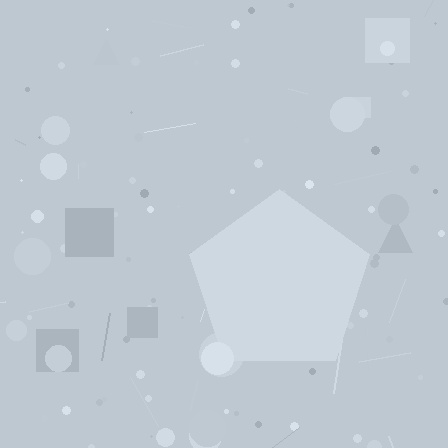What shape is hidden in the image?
A pentagon is hidden in the image.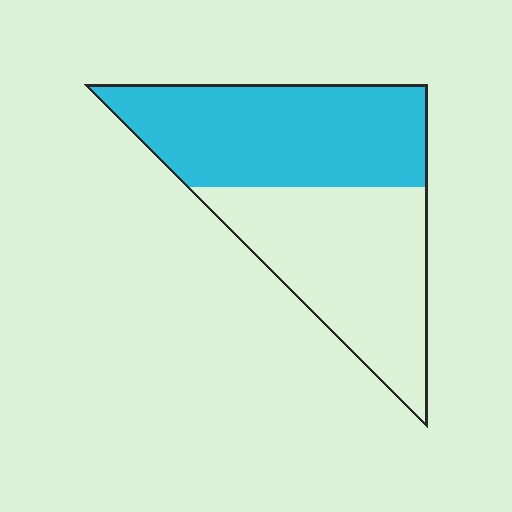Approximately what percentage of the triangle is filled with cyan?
Approximately 50%.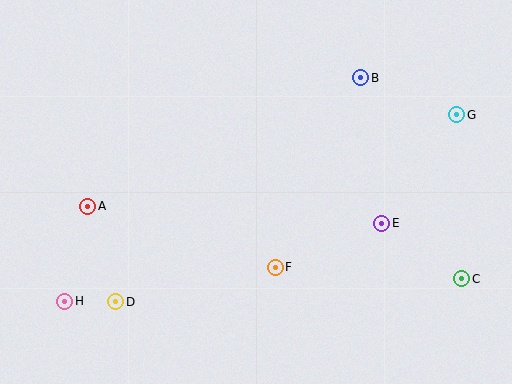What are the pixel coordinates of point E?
Point E is at (382, 223).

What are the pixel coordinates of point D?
Point D is at (116, 302).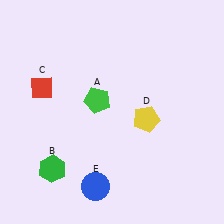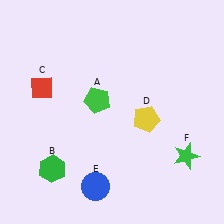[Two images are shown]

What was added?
A green star (F) was added in Image 2.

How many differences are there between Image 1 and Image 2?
There is 1 difference between the two images.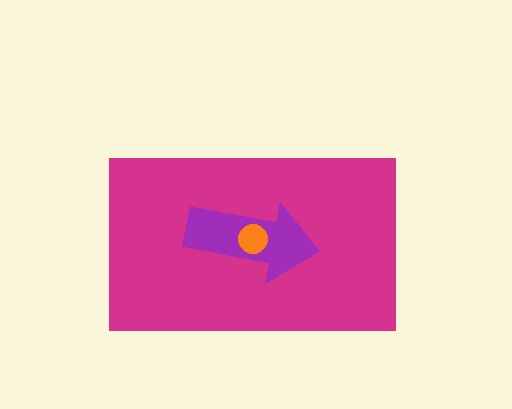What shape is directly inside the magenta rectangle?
The purple arrow.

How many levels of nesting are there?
3.